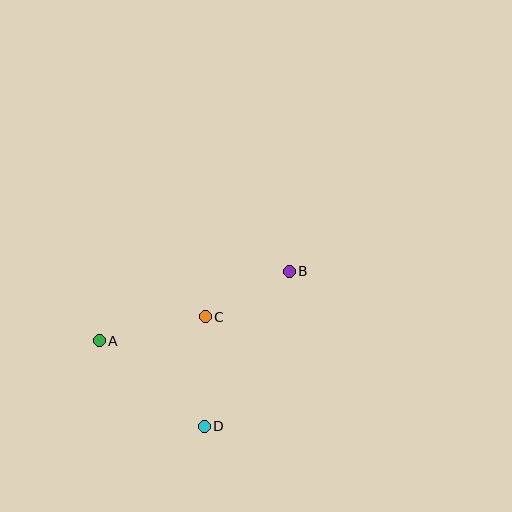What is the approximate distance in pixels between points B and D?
The distance between B and D is approximately 177 pixels.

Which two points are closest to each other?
Points B and C are closest to each other.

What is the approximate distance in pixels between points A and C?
The distance between A and C is approximately 108 pixels.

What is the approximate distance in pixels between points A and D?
The distance between A and D is approximately 135 pixels.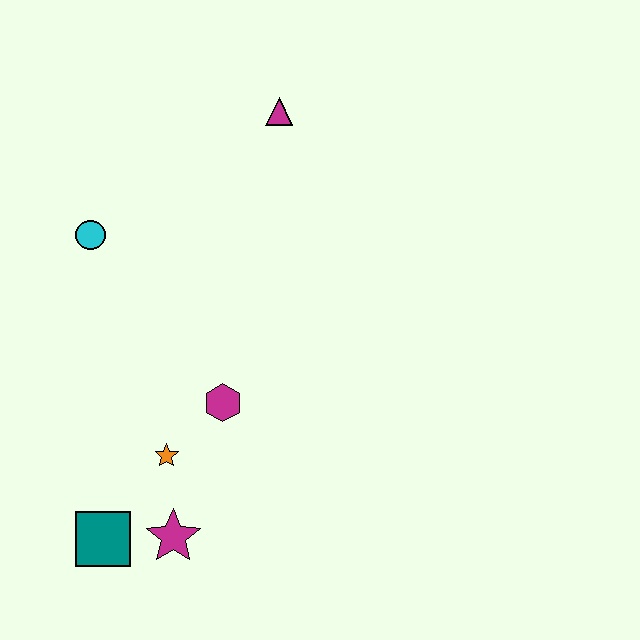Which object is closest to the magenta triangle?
The cyan circle is closest to the magenta triangle.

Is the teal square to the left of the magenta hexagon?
Yes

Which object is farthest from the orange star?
The magenta triangle is farthest from the orange star.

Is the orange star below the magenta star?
No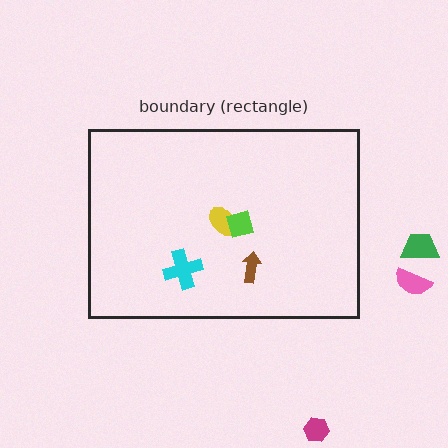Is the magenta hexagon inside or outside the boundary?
Outside.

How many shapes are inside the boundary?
4 inside, 3 outside.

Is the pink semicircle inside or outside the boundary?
Outside.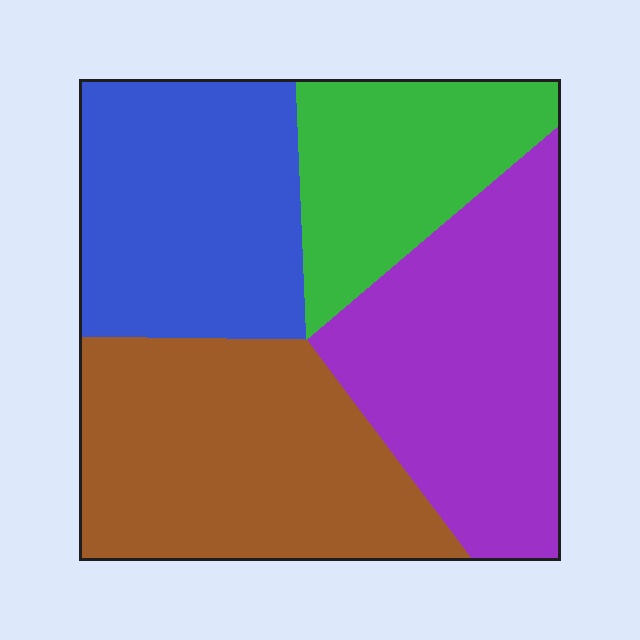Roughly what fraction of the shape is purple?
Purple covers around 30% of the shape.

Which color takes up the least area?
Green, at roughly 15%.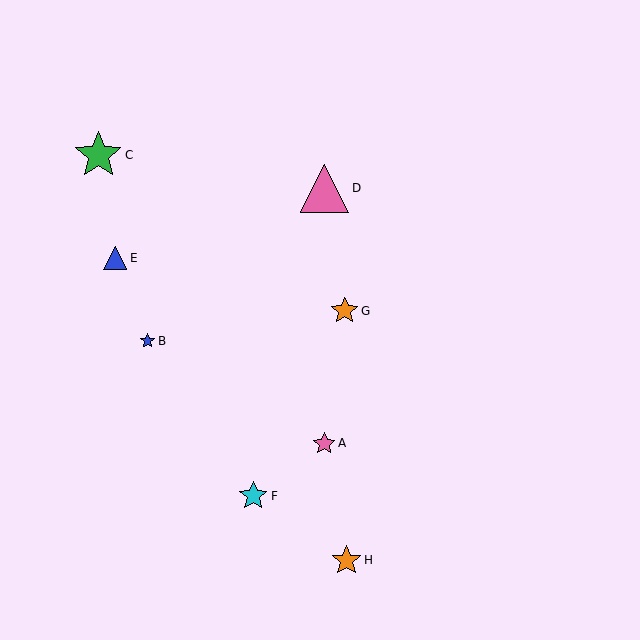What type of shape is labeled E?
Shape E is a blue triangle.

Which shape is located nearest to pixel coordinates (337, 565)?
The orange star (labeled H) at (347, 560) is nearest to that location.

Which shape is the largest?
The pink triangle (labeled D) is the largest.